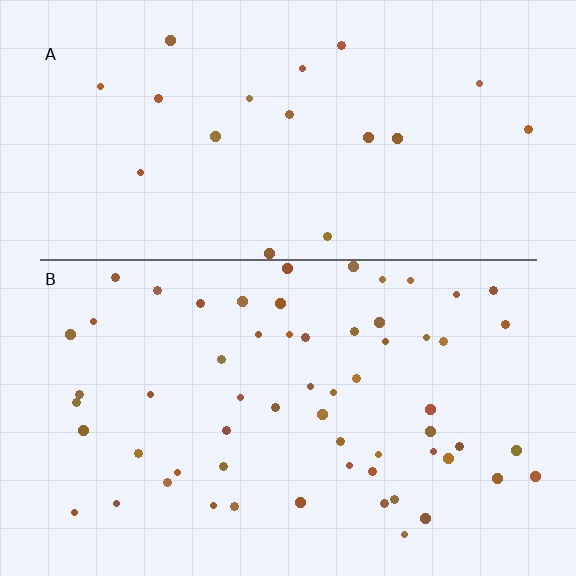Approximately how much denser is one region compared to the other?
Approximately 3.1× — region B over region A.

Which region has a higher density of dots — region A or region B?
B (the bottom).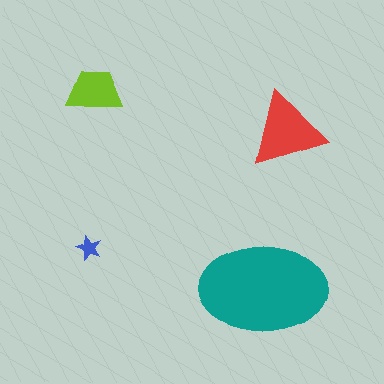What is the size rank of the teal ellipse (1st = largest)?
1st.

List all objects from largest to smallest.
The teal ellipse, the red triangle, the lime trapezoid, the blue star.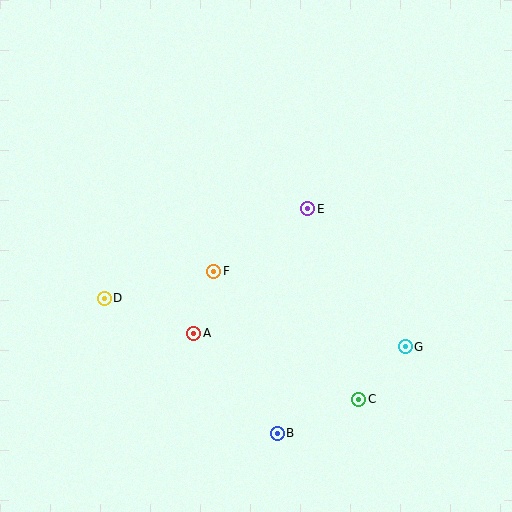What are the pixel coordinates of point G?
Point G is at (405, 347).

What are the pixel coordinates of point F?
Point F is at (214, 271).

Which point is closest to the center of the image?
Point F at (214, 271) is closest to the center.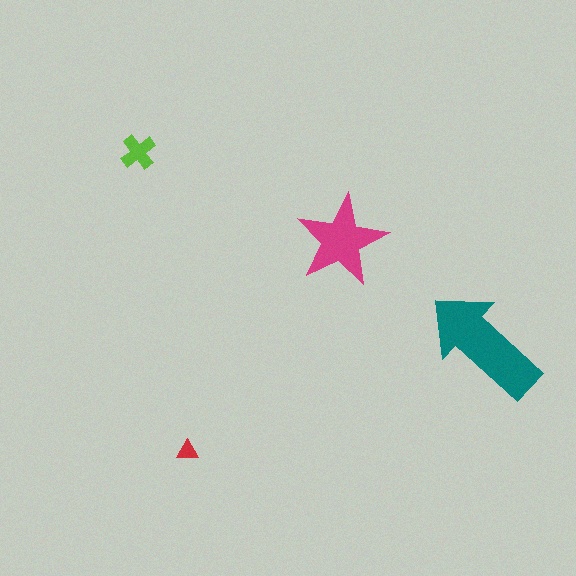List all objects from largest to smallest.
The teal arrow, the magenta star, the lime cross, the red triangle.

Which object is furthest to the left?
The lime cross is leftmost.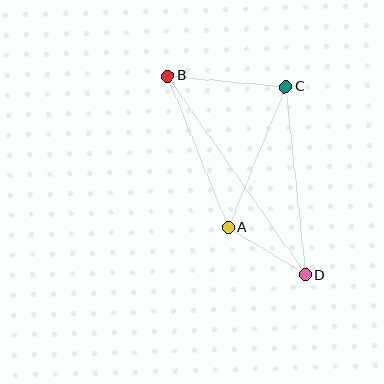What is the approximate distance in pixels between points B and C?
The distance between B and C is approximately 119 pixels.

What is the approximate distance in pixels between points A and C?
The distance between A and C is approximately 152 pixels.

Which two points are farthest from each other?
Points B and D are farthest from each other.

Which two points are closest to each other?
Points A and D are closest to each other.